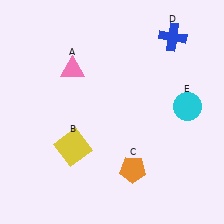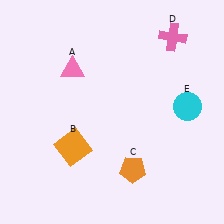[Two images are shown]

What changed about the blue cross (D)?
In Image 1, D is blue. In Image 2, it changed to pink.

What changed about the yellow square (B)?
In Image 1, B is yellow. In Image 2, it changed to orange.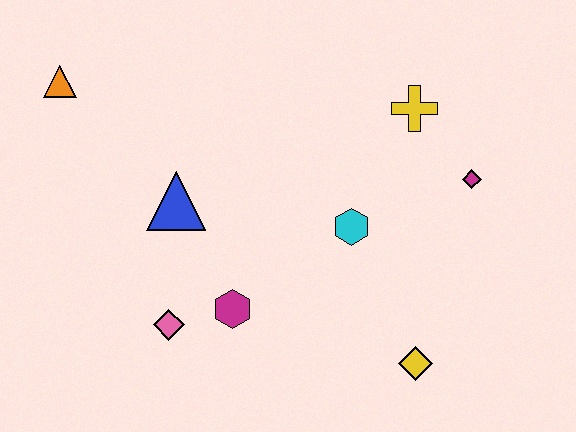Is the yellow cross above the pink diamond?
Yes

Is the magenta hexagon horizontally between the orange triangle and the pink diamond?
No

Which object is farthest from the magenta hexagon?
The orange triangle is farthest from the magenta hexagon.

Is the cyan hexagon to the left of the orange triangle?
No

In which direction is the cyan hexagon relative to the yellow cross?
The cyan hexagon is below the yellow cross.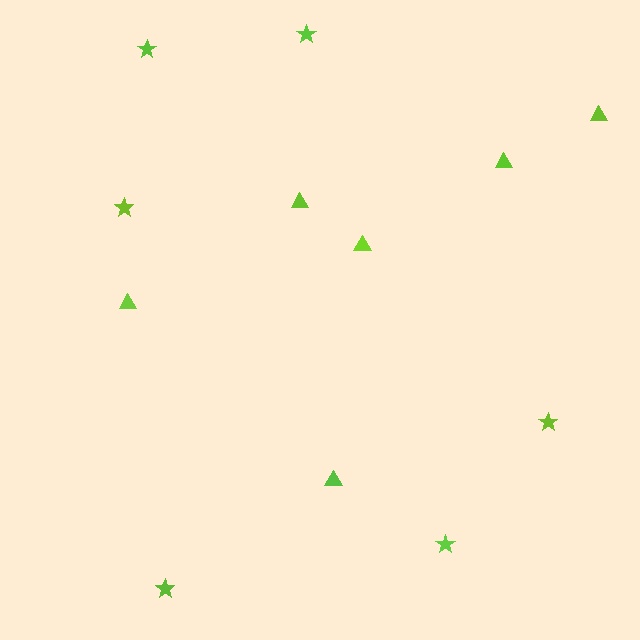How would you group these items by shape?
There are 2 groups: one group of triangles (6) and one group of stars (6).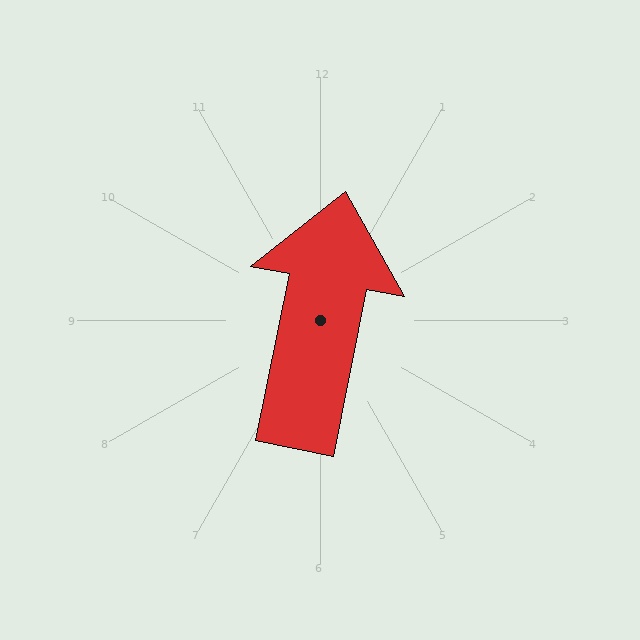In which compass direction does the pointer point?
North.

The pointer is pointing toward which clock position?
Roughly 12 o'clock.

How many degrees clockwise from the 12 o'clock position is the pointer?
Approximately 11 degrees.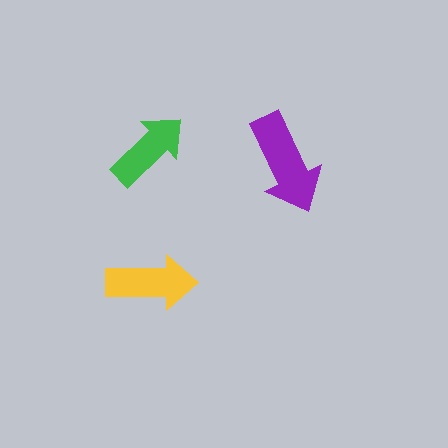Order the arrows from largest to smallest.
the purple one, the yellow one, the green one.